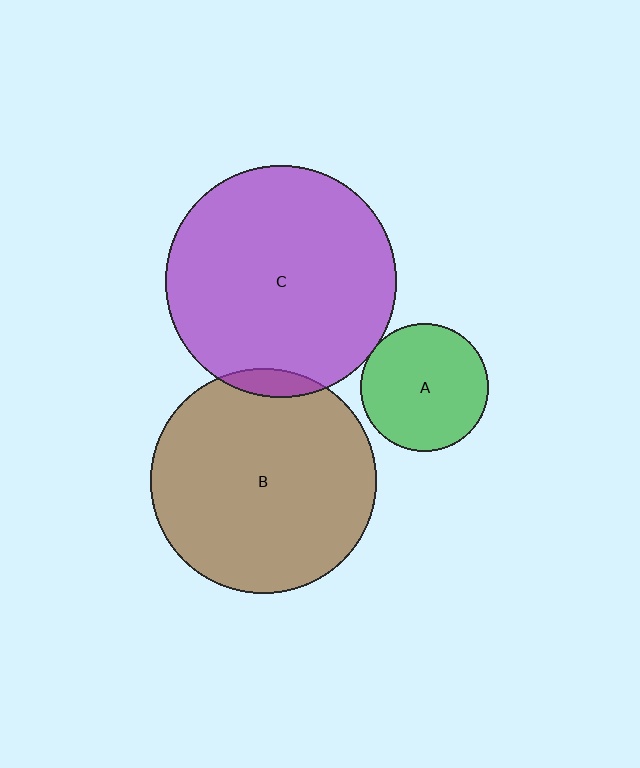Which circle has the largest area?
Circle C (purple).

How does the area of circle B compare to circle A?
Approximately 3.1 times.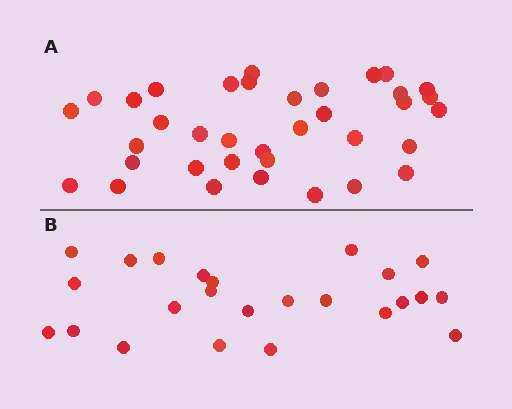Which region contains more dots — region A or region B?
Region A (the top region) has more dots.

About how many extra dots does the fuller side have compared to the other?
Region A has roughly 12 or so more dots than region B.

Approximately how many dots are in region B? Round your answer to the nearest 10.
About 20 dots. (The exact count is 24, which rounds to 20.)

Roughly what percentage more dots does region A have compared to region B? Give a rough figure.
About 50% more.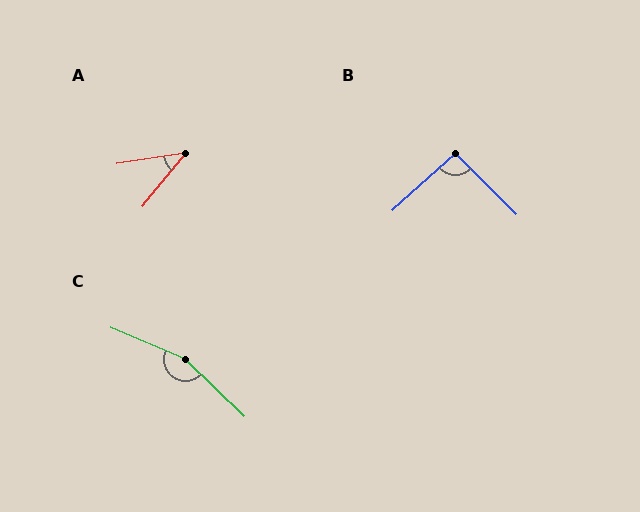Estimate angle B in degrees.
Approximately 93 degrees.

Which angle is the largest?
C, at approximately 159 degrees.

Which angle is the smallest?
A, at approximately 42 degrees.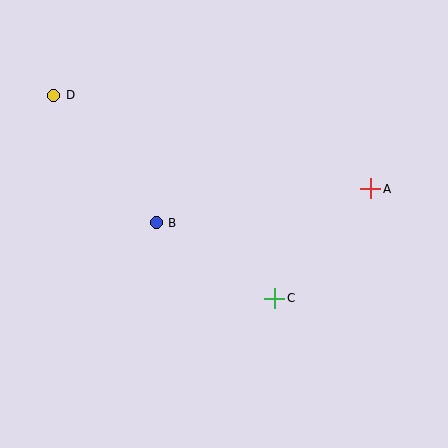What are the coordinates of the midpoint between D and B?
The midpoint between D and B is at (105, 159).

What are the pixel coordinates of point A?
Point A is at (371, 189).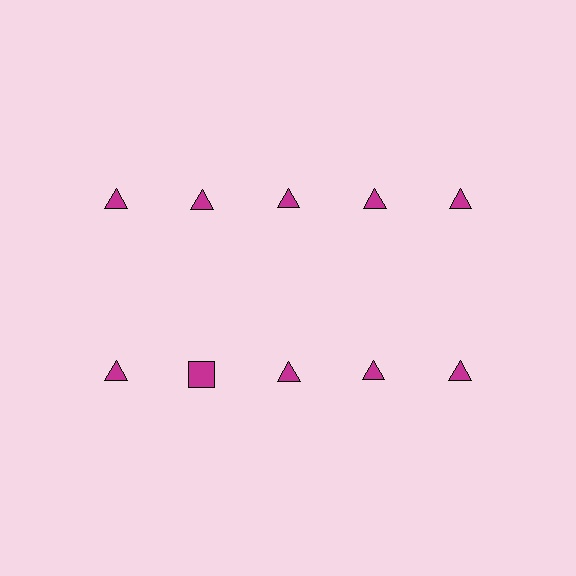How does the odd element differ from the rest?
It has a different shape: square instead of triangle.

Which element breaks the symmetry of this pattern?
The magenta square in the second row, second from left column breaks the symmetry. All other shapes are magenta triangles.